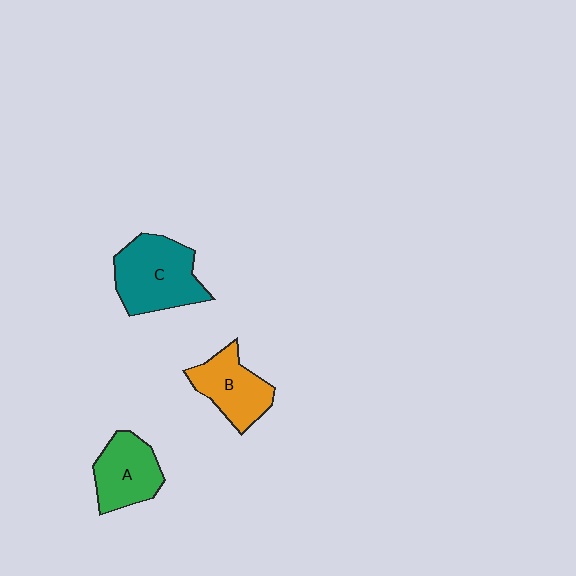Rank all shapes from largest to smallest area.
From largest to smallest: C (teal), B (orange), A (green).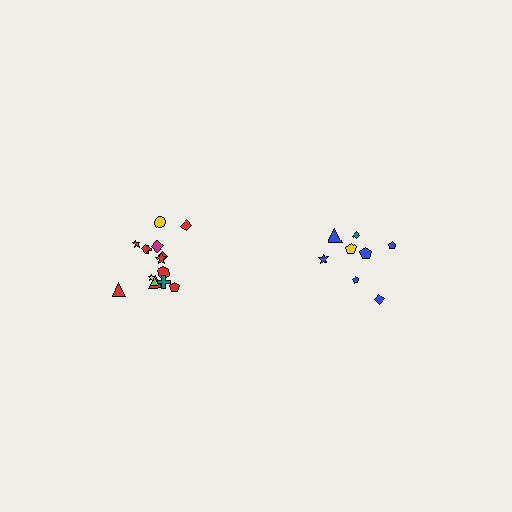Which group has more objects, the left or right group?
The left group.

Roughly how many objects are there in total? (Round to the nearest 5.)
Roughly 25 objects in total.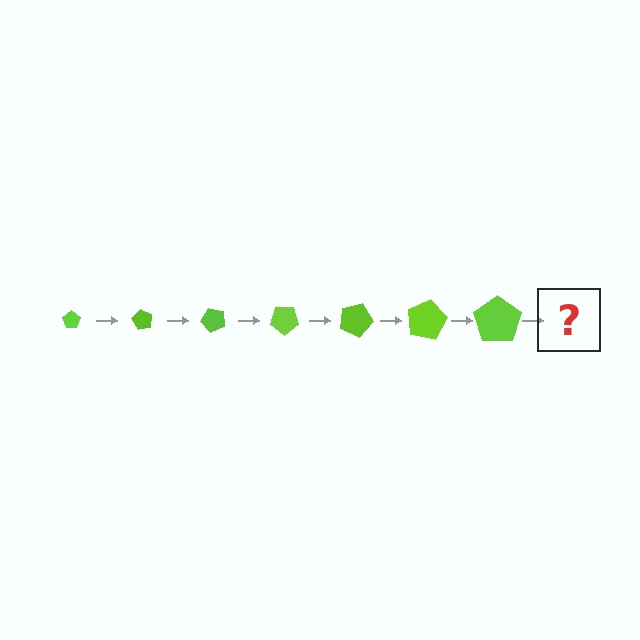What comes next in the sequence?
The next element should be a pentagon, larger than the previous one and rotated 420 degrees from the start.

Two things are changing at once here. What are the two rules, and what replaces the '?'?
The two rules are that the pentagon grows larger each step and it rotates 60 degrees each step. The '?' should be a pentagon, larger than the previous one and rotated 420 degrees from the start.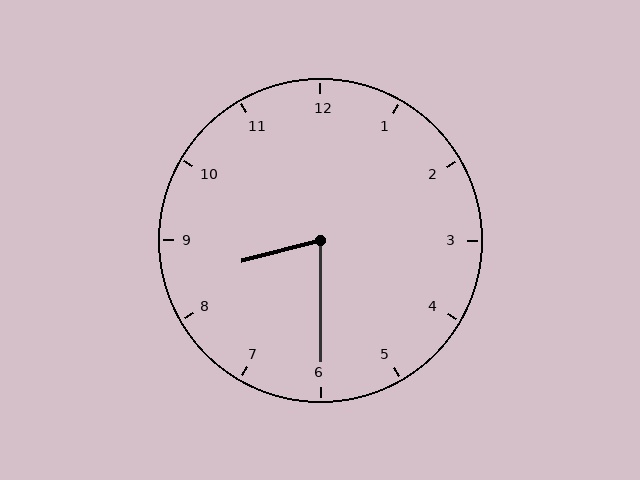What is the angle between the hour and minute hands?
Approximately 75 degrees.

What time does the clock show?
8:30.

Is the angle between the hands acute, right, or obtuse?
It is acute.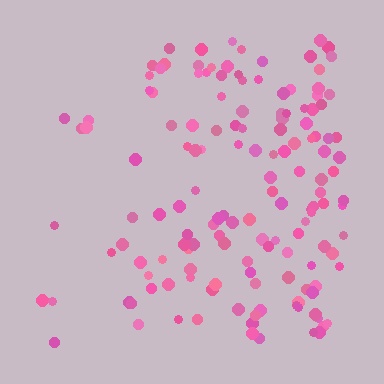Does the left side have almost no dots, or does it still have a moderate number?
Still a moderate number, just noticeably fewer than the right.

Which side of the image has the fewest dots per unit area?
The left.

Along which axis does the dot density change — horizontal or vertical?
Horizontal.